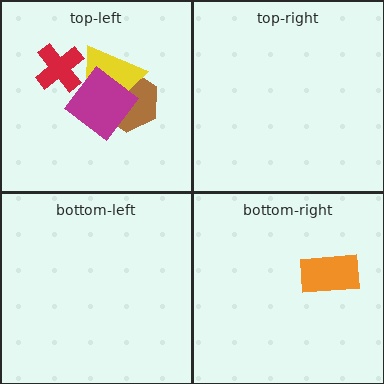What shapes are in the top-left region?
The red cross, the brown hexagon, the yellow trapezoid, the magenta diamond.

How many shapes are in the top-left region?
4.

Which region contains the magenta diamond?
The top-left region.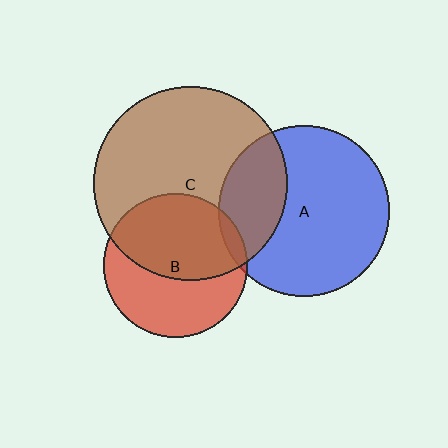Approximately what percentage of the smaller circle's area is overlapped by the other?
Approximately 55%.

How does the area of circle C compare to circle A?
Approximately 1.3 times.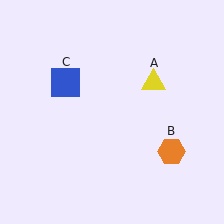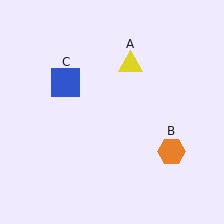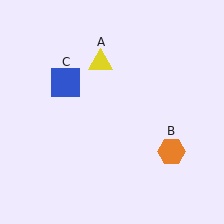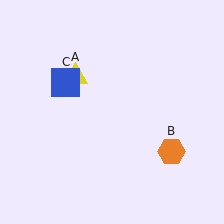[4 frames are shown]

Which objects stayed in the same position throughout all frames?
Orange hexagon (object B) and blue square (object C) remained stationary.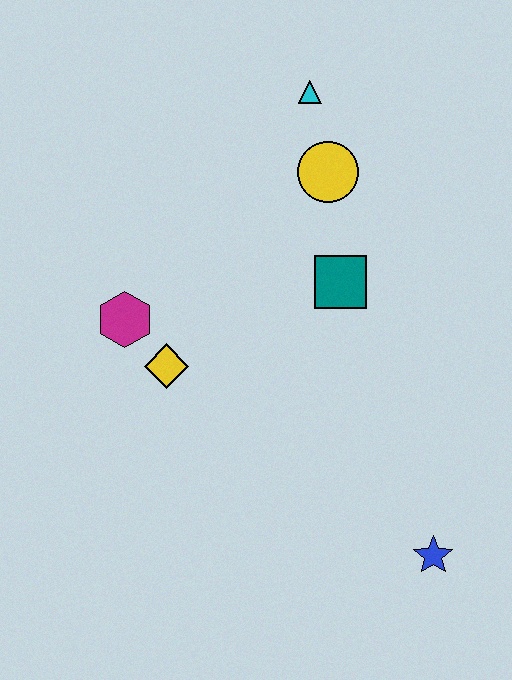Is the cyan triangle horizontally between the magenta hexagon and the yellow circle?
Yes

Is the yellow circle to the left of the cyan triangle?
No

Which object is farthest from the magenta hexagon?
The blue star is farthest from the magenta hexagon.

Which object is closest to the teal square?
The yellow circle is closest to the teal square.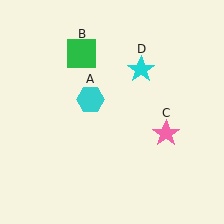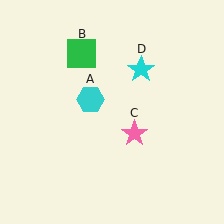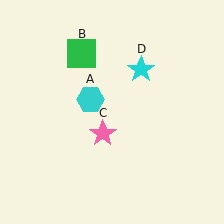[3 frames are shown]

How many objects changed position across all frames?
1 object changed position: pink star (object C).